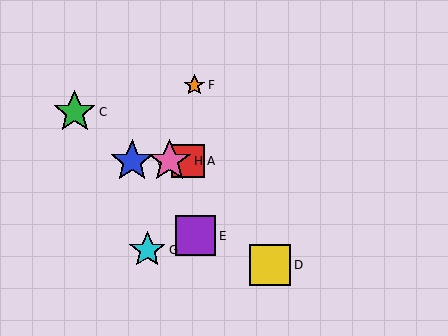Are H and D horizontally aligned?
No, H is at y≈161 and D is at y≈265.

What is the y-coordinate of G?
Object G is at y≈250.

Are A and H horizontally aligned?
Yes, both are at y≈161.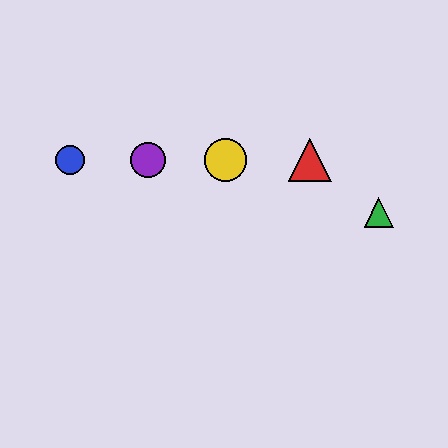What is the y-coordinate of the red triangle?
The red triangle is at y≈160.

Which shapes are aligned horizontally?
The red triangle, the blue circle, the yellow circle, the purple circle are aligned horizontally.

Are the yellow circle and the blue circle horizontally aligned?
Yes, both are at y≈160.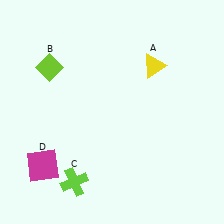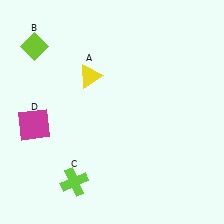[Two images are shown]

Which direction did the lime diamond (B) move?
The lime diamond (B) moved up.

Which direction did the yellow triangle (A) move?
The yellow triangle (A) moved left.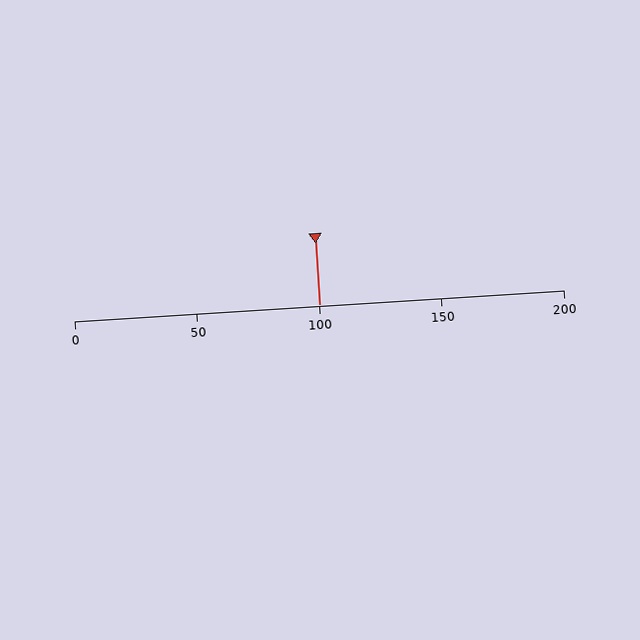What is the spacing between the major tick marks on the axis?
The major ticks are spaced 50 apart.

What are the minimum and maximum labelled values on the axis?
The axis runs from 0 to 200.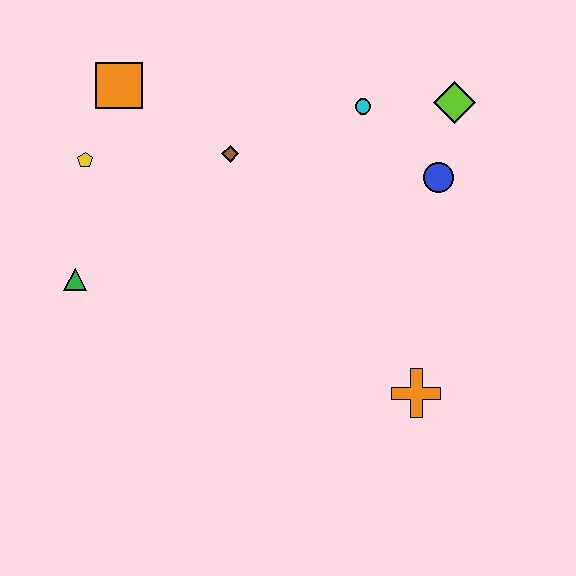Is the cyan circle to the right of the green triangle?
Yes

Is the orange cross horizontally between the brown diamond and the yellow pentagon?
No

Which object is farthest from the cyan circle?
The green triangle is farthest from the cyan circle.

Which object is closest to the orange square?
The yellow pentagon is closest to the orange square.